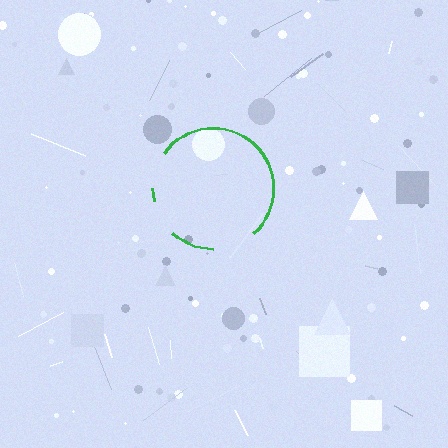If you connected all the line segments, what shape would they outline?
They would outline a circle.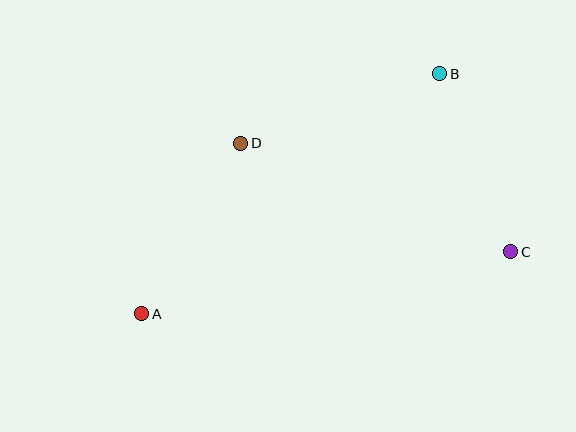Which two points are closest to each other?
Points B and C are closest to each other.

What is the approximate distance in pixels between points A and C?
The distance between A and C is approximately 374 pixels.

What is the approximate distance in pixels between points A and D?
The distance between A and D is approximately 197 pixels.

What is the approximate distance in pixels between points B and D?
The distance between B and D is approximately 211 pixels.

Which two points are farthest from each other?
Points A and B are farthest from each other.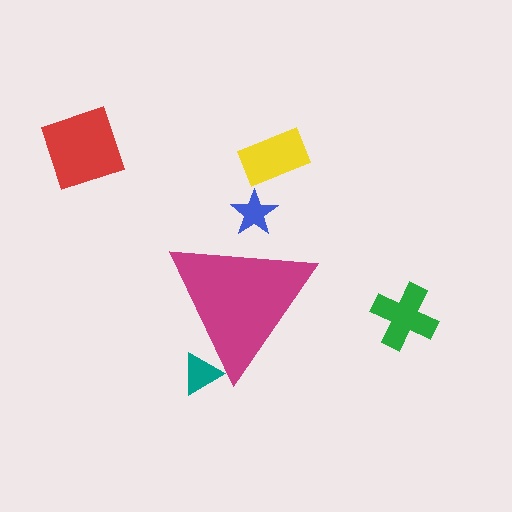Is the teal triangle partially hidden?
Yes, the teal triangle is partially hidden behind the magenta triangle.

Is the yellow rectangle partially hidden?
No, the yellow rectangle is fully visible.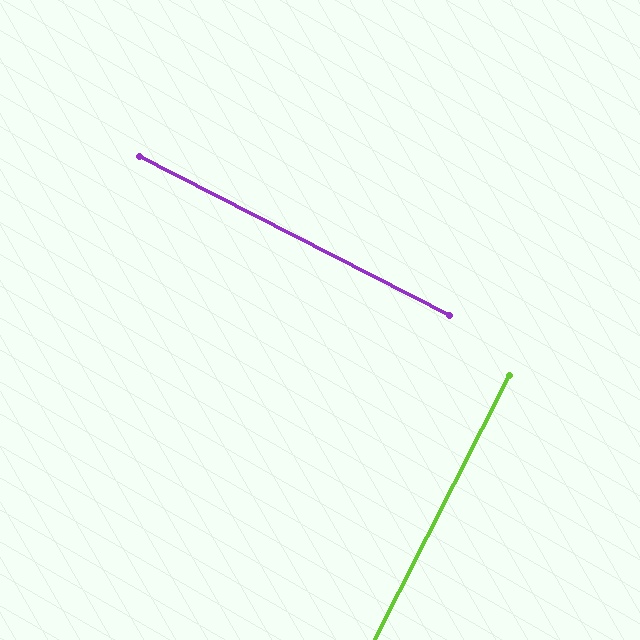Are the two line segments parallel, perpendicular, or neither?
Perpendicular — they meet at approximately 90°.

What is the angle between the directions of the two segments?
Approximately 90 degrees.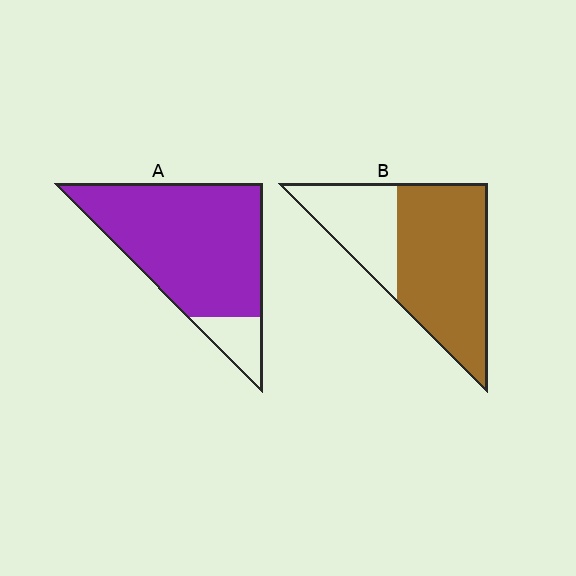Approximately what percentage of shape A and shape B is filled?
A is approximately 85% and B is approximately 70%.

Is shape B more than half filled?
Yes.